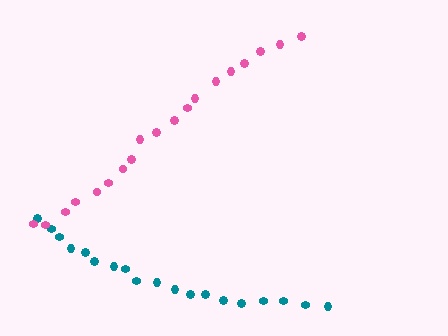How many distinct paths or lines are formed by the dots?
There are 2 distinct paths.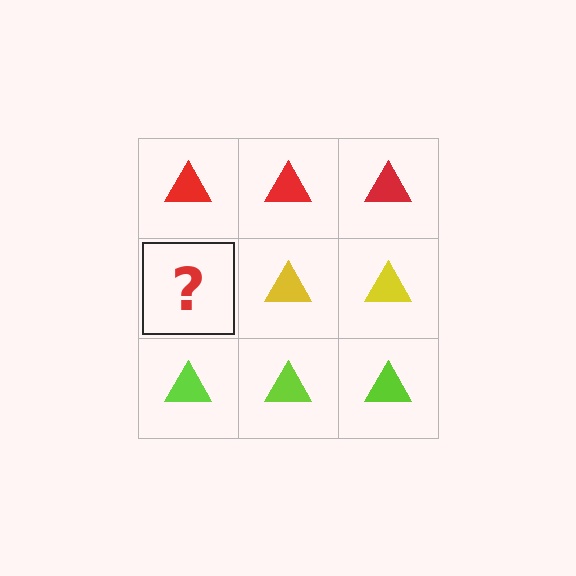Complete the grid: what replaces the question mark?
The question mark should be replaced with a yellow triangle.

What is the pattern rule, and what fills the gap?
The rule is that each row has a consistent color. The gap should be filled with a yellow triangle.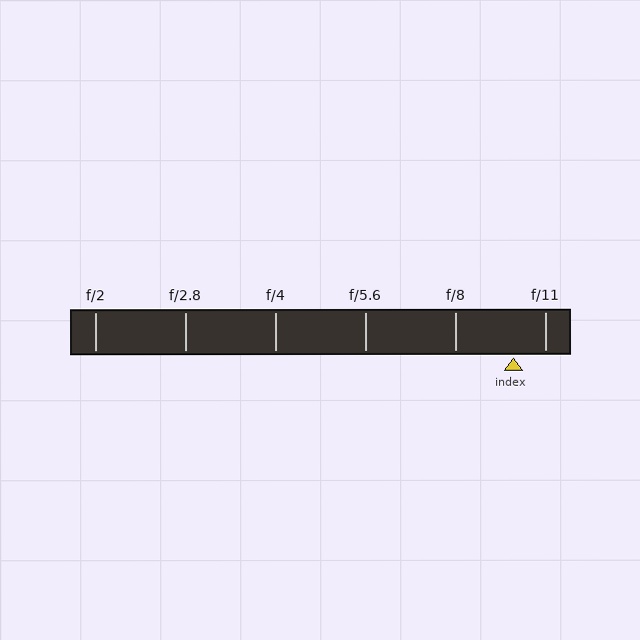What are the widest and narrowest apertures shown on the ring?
The widest aperture shown is f/2 and the narrowest is f/11.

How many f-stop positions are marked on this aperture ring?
There are 6 f-stop positions marked.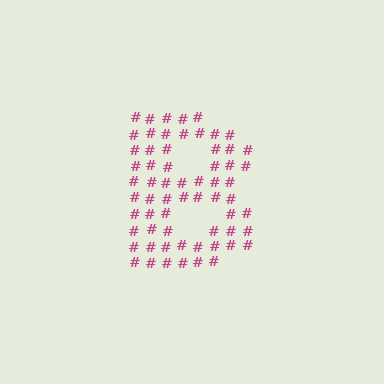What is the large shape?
The large shape is the letter B.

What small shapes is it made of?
It is made of small hash symbols.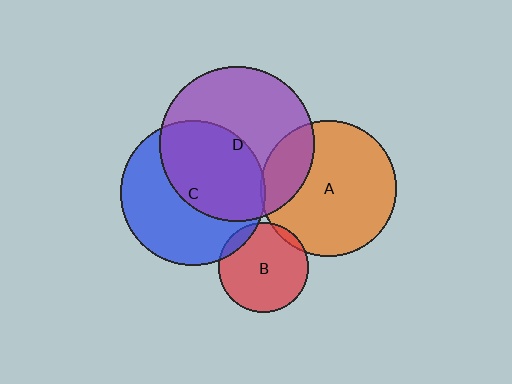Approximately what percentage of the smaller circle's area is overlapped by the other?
Approximately 5%.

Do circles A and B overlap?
Yes.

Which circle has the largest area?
Circle D (purple).